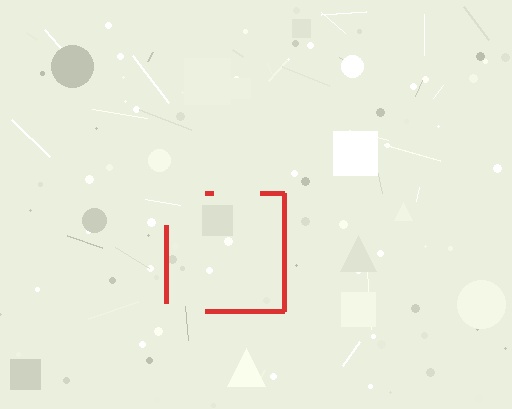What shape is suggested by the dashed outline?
The dashed outline suggests a square.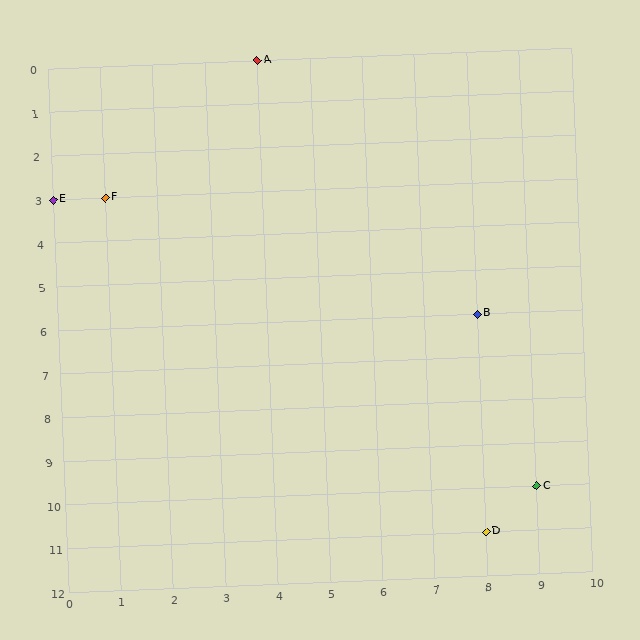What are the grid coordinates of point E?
Point E is at grid coordinates (0, 3).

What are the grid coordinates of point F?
Point F is at grid coordinates (1, 3).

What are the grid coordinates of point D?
Point D is at grid coordinates (8, 11).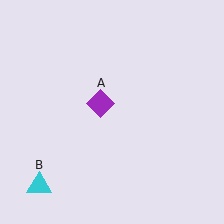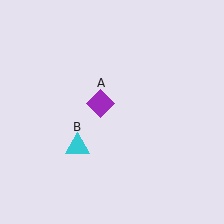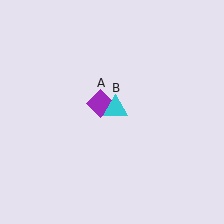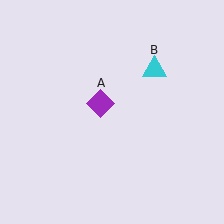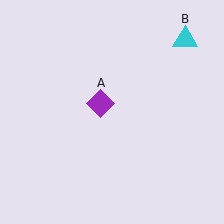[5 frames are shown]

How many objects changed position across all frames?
1 object changed position: cyan triangle (object B).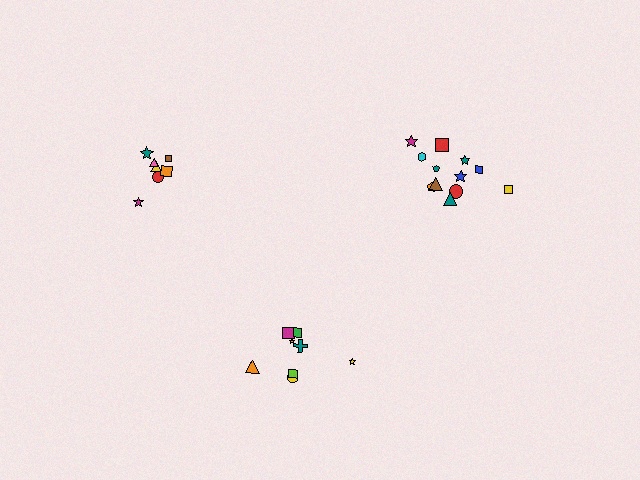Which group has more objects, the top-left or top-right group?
The top-right group.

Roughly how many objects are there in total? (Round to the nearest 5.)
Roughly 25 objects in total.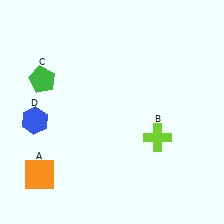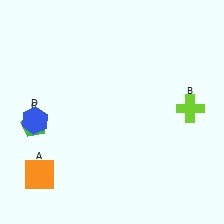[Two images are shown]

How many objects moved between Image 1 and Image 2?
2 objects moved between the two images.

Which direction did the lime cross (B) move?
The lime cross (B) moved right.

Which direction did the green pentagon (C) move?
The green pentagon (C) moved down.